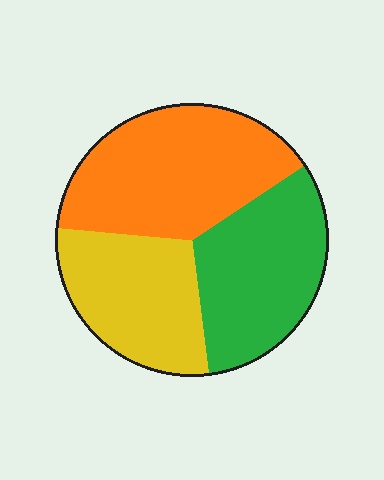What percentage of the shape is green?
Green covers roughly 30% of the shape.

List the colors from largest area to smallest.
From largest to smallest: orange, green, yellow.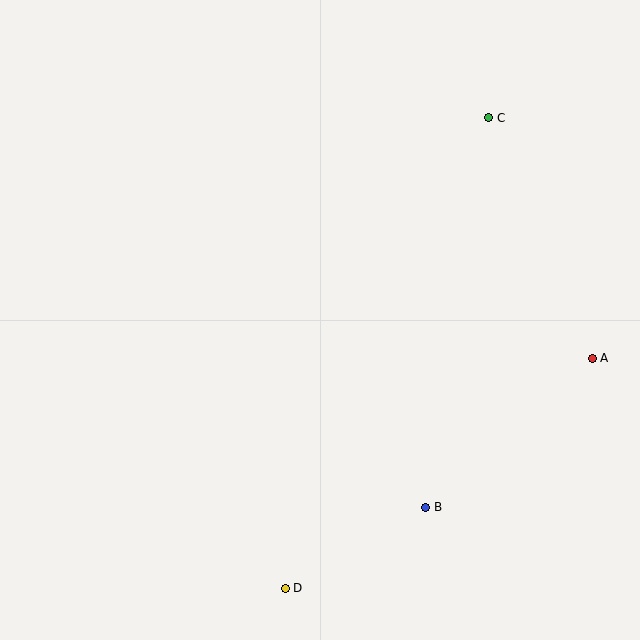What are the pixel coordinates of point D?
Point D is at (285, 588).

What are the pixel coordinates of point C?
Point C is at (489, 118).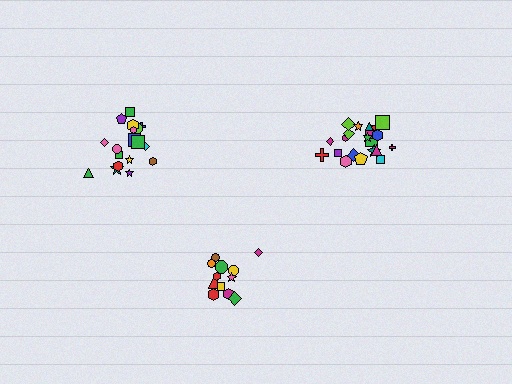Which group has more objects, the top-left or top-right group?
The top-right group.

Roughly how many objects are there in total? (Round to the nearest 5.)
Roughly 50 objects in total.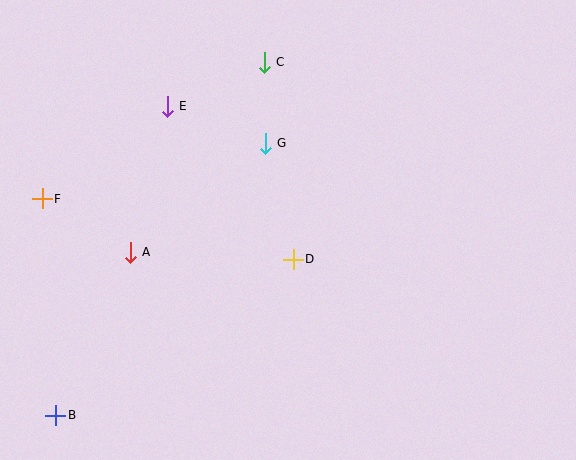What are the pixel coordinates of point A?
Point A is at (130, 252).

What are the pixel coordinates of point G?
Point G is at (265, 143).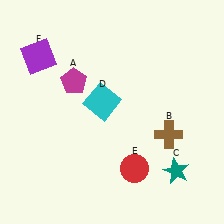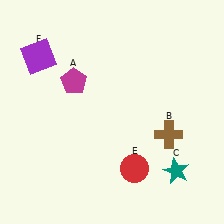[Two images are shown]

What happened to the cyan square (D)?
The cyan square (D) was removed in Image 2. It was in the top-left area of Image 1.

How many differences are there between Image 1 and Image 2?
There is 1 difference between the two images.